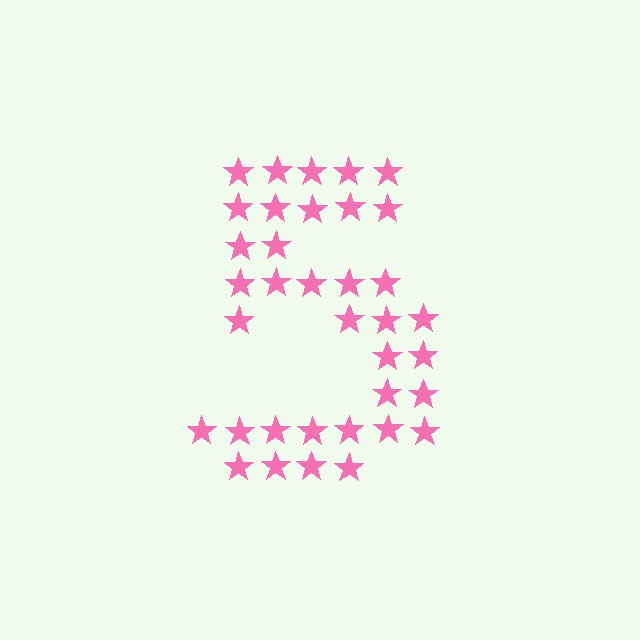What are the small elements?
The small elements are stars.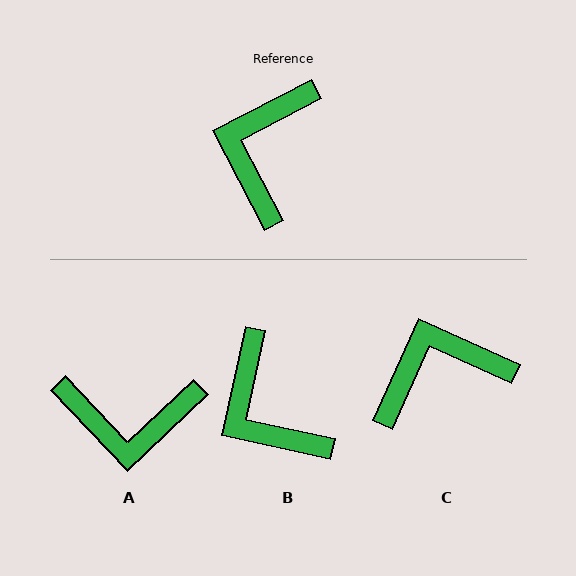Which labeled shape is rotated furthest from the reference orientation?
A, about 106 degrees away.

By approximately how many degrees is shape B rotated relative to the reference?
Approximately 50 degrees counter-clockwise.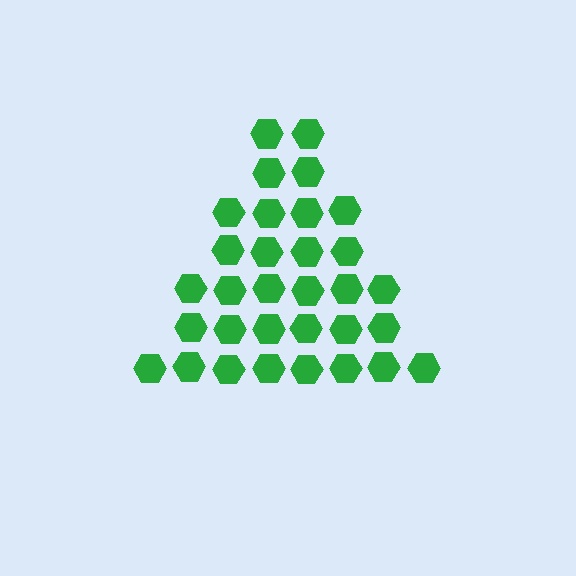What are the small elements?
The small elements are hexagons.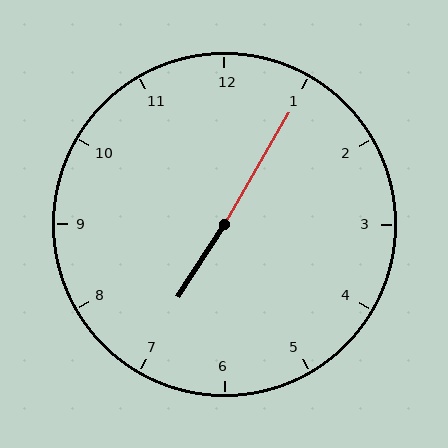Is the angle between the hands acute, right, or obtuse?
It is obtuse.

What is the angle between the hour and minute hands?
Approximately 178 degrees.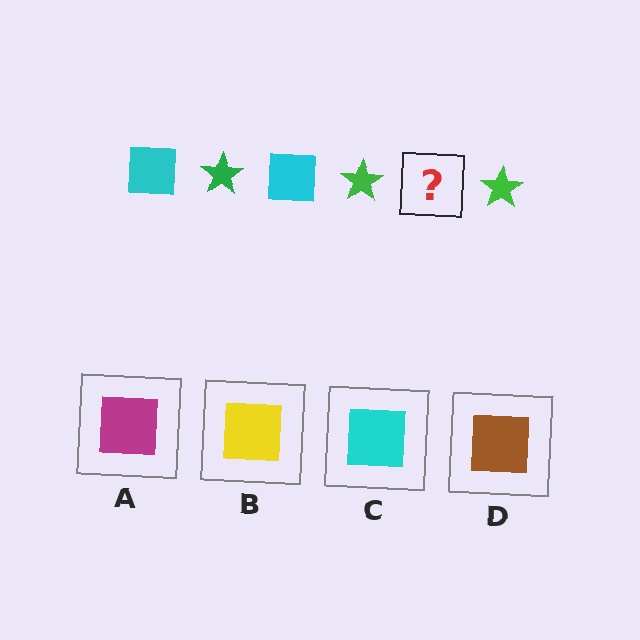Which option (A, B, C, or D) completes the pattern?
C.